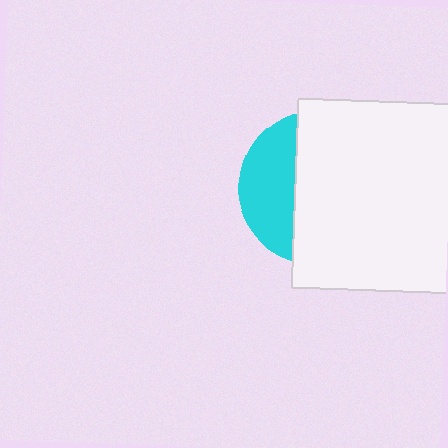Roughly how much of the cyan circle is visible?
A small part of it is visible (roughly 33%).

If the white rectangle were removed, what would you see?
You would see the complete cyan circle.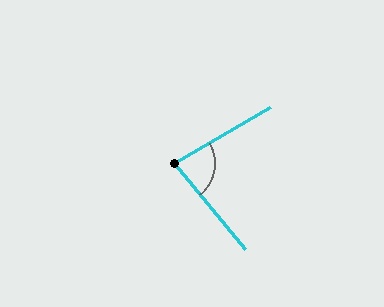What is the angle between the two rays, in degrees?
Approximately 81 degrees.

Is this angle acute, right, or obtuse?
It is acute.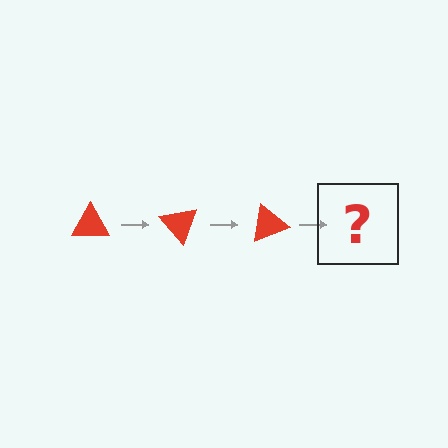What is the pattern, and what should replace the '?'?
The pattern is that the triangle rotates 50 degrees each step. The '?' should be a red triangle rotated 150 degrees.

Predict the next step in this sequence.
The next step is a red triangle rotated 150 degrees.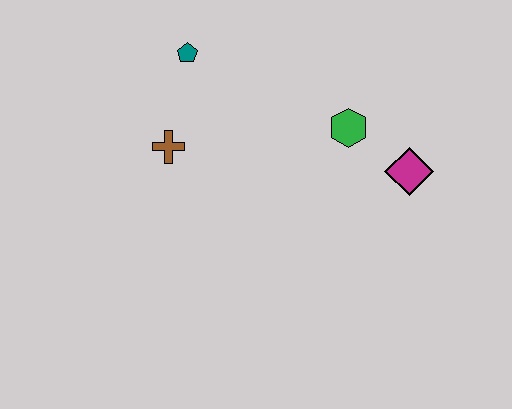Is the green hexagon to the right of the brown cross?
Yes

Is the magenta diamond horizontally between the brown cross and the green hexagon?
No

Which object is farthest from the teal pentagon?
The magenta diamond is farthest from the teal pentagon.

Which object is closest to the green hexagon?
The magenta diamond is closest to the green hexagon.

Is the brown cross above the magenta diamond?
Yes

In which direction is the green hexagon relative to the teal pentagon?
The green hexagon is to the right of the teal pentagon.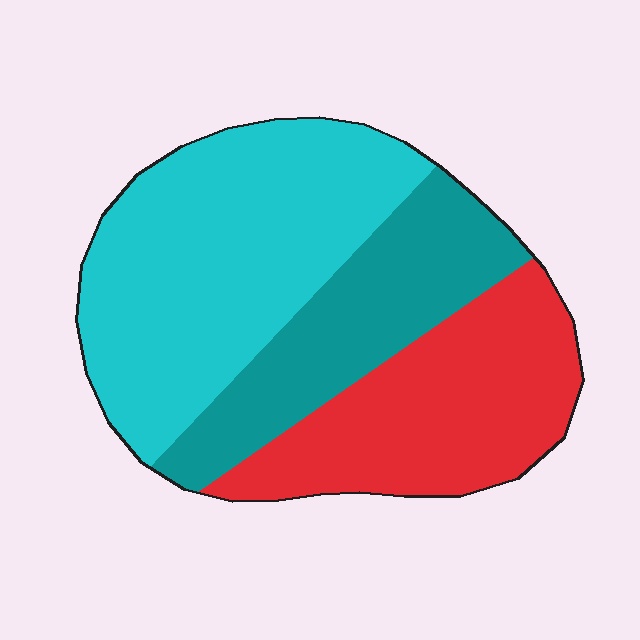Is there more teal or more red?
Red.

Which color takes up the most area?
Cyan, at roughly 45%.